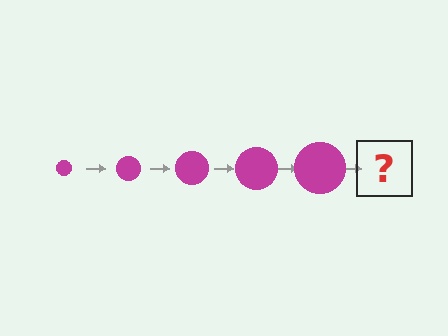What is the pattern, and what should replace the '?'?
The pattern is that the circle gets progressively larger each step. The '?' should be a magenta circle, larger than the previous one.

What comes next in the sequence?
The next element should be a magenta circle, larger than the previous one.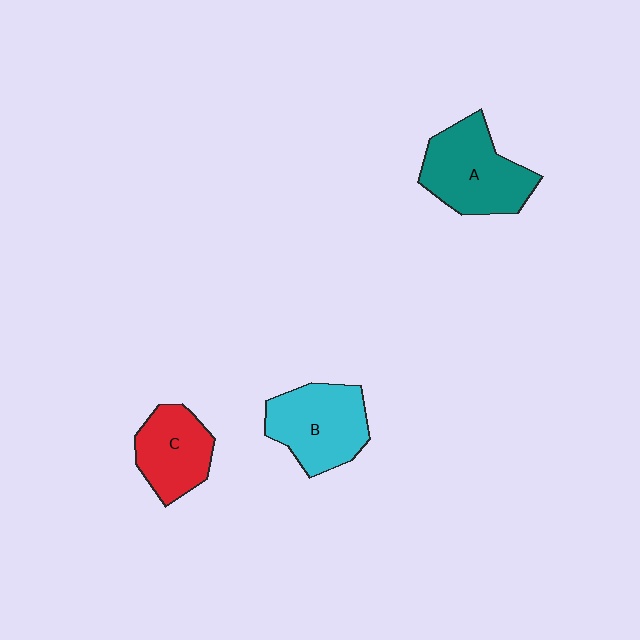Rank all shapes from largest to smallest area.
From largest to smallest: A (teal), B (cyan), C (red).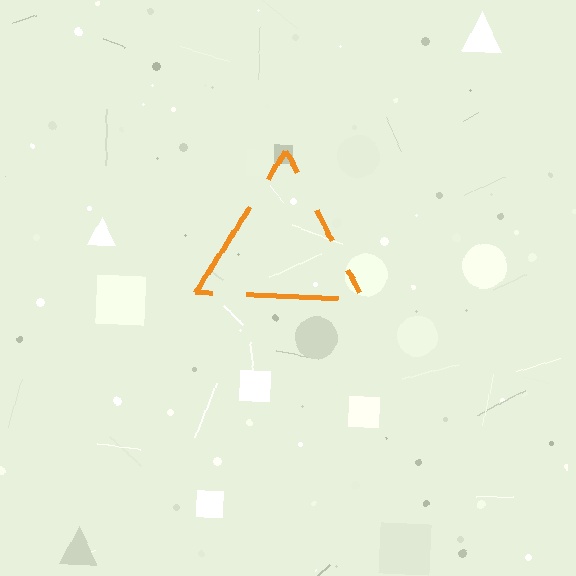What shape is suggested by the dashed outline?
The dashed outline suggests a triangle.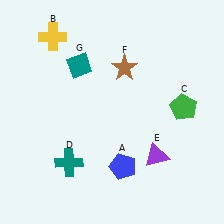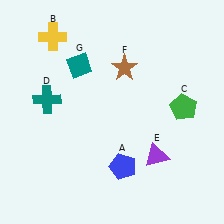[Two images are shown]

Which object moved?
The teal cross (D) moved up.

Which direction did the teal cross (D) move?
The teal cross (D) moved up.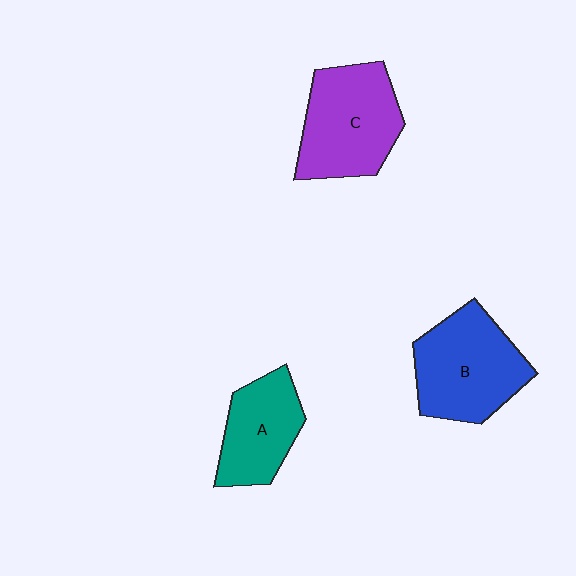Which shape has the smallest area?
Shape A (teal).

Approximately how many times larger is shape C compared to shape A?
Approximately 1.4 times.